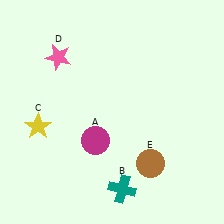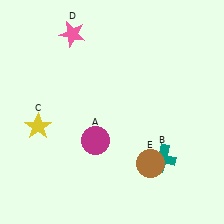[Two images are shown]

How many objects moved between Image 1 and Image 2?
2 objects moved between the two images.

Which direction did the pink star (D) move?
The pink star (D) moved up.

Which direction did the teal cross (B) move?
The teal cross (B) moved right.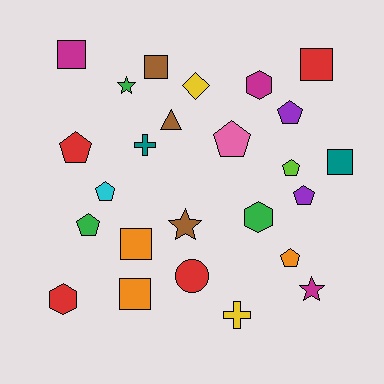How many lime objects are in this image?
There is 1 lime object.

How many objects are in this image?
There are 25 objects.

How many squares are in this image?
There are 6 squares.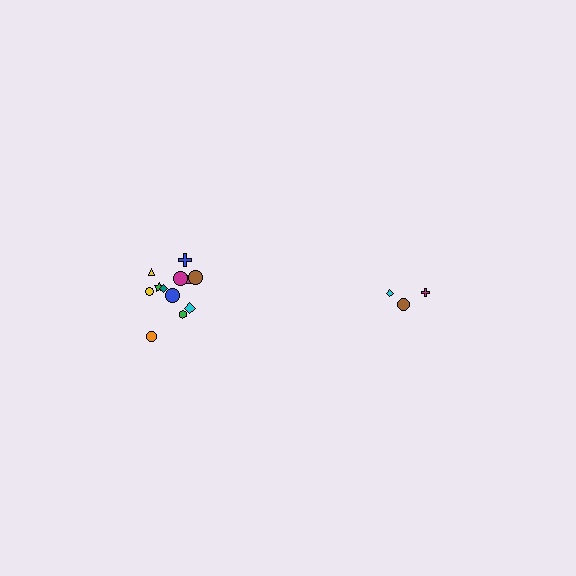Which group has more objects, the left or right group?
The left group.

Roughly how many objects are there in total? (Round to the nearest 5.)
Roughly 15 objects in total.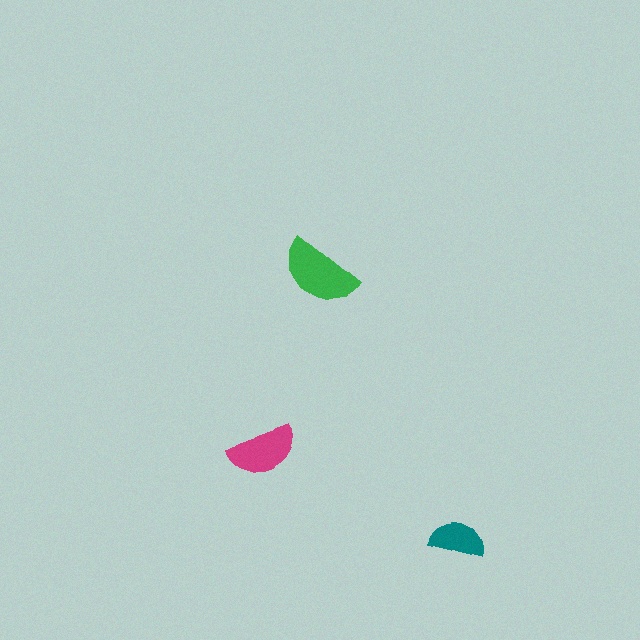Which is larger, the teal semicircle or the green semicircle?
The green one.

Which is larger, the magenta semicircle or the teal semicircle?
The magenta one.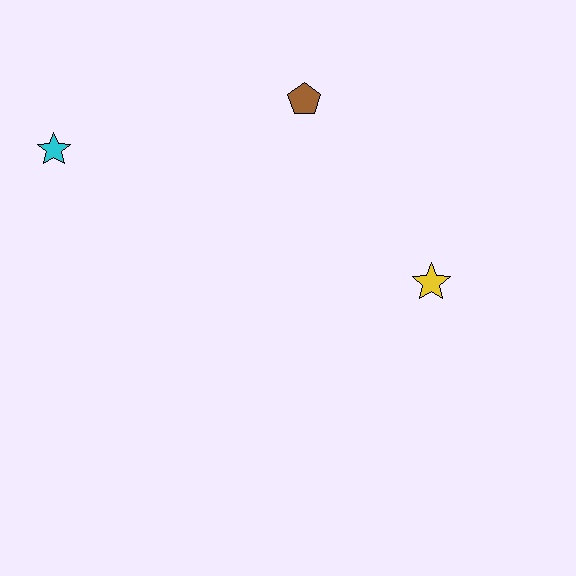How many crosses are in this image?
There are no crosses.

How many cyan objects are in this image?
There is 1 cyan object.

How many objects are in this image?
There are 3 objects.